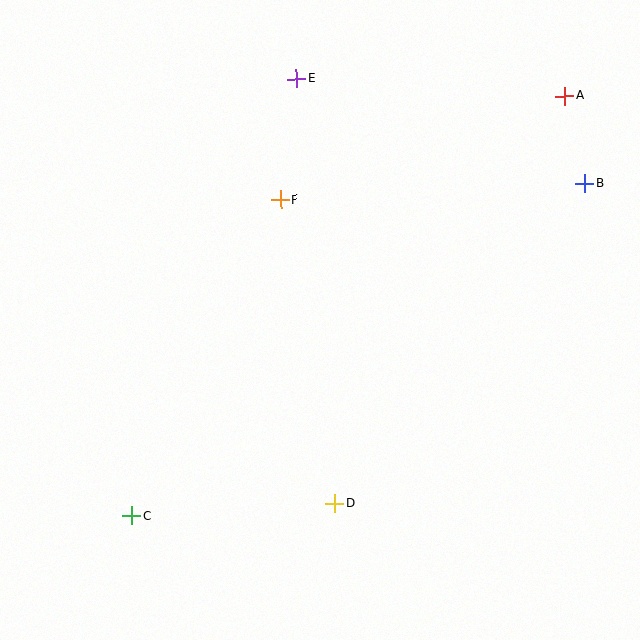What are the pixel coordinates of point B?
Point B is at (585, 183).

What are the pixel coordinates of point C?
Point C is at (132, 516).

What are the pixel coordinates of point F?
Point F is at (280, 199).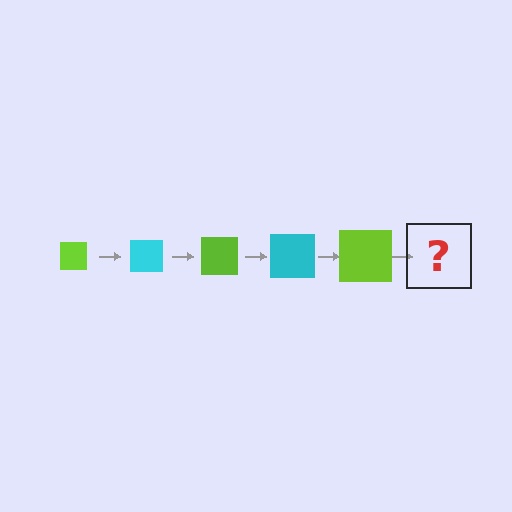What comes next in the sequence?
The next element should be a cyan square, larger than the previous one.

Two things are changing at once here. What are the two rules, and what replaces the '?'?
The two rules are that the square grows larger each step and the color cycles through lime and cyan. The '?' should be a cyan square, larger than the previous one.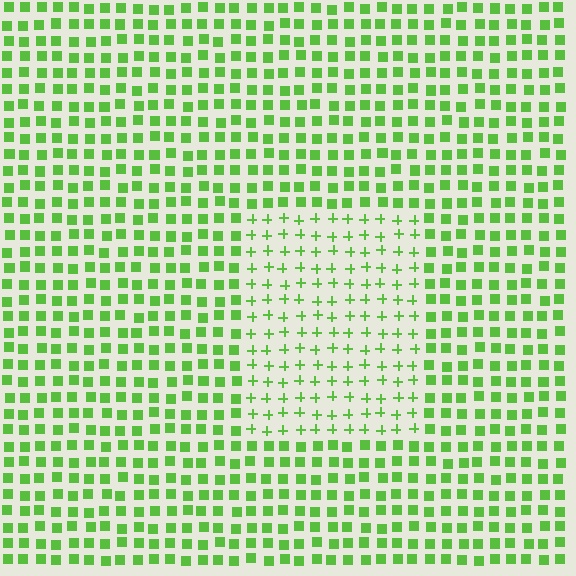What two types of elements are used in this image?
The image uses plus signs inside the rectangle region and squares outside it.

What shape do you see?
I see a rectangle.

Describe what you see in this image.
The image is filled with small lime elements arranged in a uniform grid. A rectangle-shaped region contains plus signs, while the surrounding area contains squares. The boundary is defined purely by the change in element shape.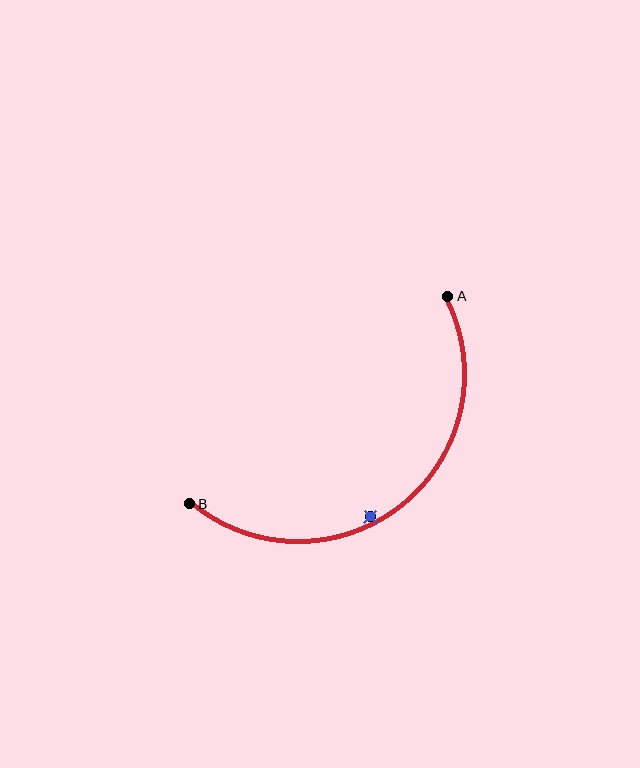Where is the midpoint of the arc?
The arc midpoint is the point on the curve farthest from the straight line joining A and B. It sits below and to the right of that line.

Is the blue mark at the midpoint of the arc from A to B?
No — the blue mark does not lie on the arc at all. It sits slightly inside the curve.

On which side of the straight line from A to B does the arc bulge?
The arc bulges below and to the right of the straight line connecting A and B.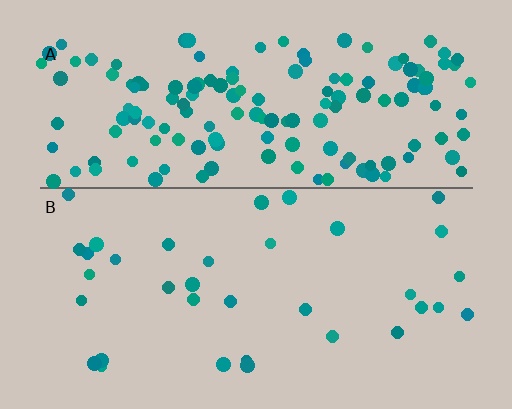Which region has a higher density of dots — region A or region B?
A (the top).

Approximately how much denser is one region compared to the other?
Approximately 4.2× — region A over region B.